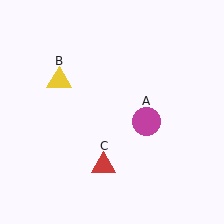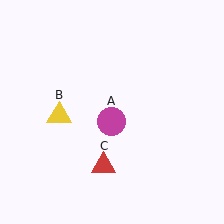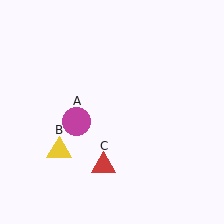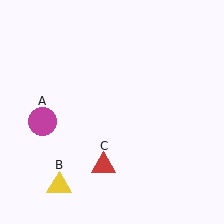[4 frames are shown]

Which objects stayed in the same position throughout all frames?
Red triangle (object C) remained stationary.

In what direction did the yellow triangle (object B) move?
The yellow triangle (object B) moved down.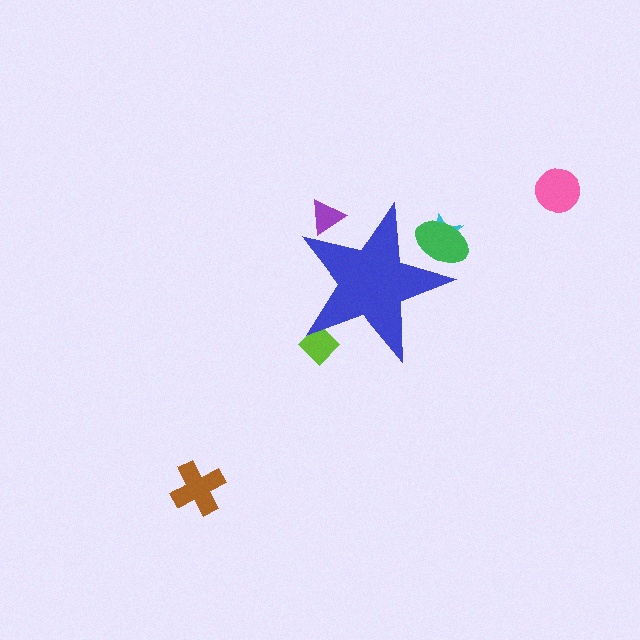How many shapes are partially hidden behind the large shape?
4 shapes are partially hidden.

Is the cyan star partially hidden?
Yes, the cyan star is partially hidden behind the blue star.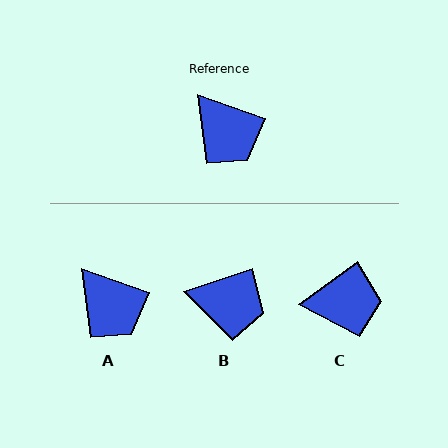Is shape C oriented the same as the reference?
No, it is off by about 55 degrees.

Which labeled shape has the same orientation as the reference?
A.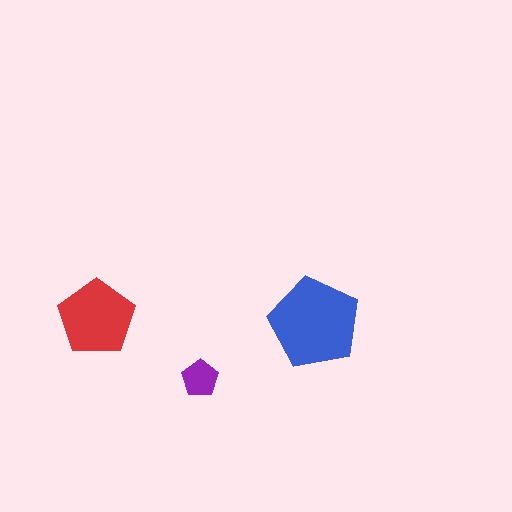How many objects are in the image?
There are 3 objects in the image.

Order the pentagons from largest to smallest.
the blue one, the red one, the purple one.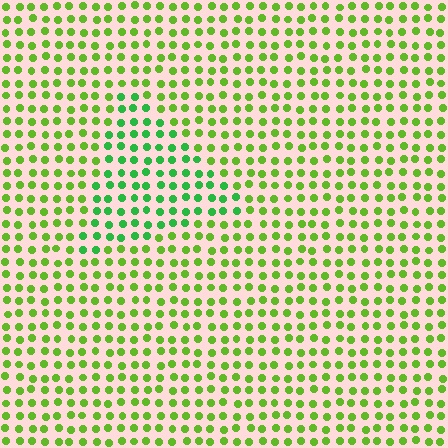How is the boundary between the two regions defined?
The boundary is defined purely by a slight shift in hue (about 33 degrees). Spacing, size, and orientation are identical on both sides.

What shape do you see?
I see a triangle.